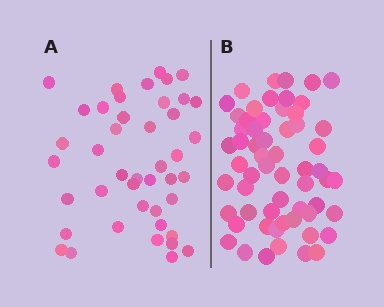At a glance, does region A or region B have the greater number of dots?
Region B (the right region) has more dots.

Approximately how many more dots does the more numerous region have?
Region B has approximately 15 more dots than region A.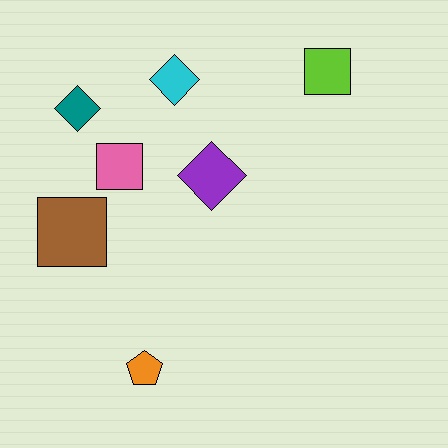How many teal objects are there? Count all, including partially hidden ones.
There is 1 teal object.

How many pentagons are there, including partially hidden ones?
There is 1 pentagon.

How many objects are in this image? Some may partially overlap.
There are 7 objects.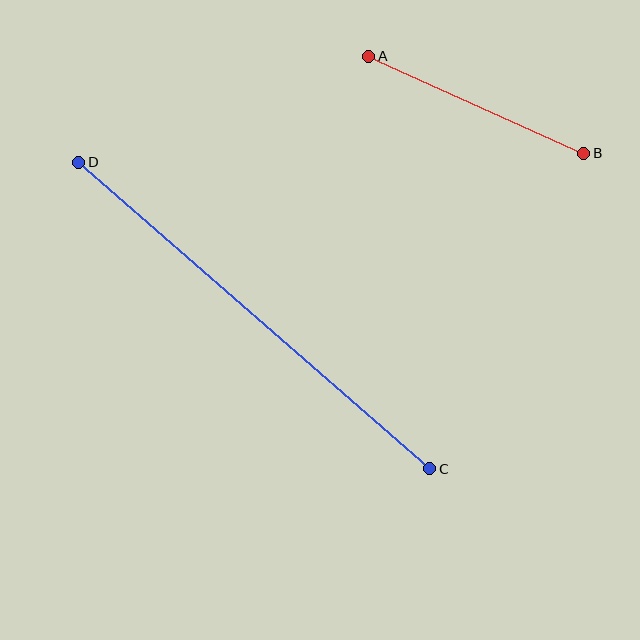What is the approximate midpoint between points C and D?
The midpoint is at approximately (254, 315) pixels.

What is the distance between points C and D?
The distance is approximately 466 pixels.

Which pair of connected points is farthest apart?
Points C and D are farthest apart.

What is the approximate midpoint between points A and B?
The midpoint is at approximately (476, 105) pixels.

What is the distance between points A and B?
The distance is approximately 236 pixels.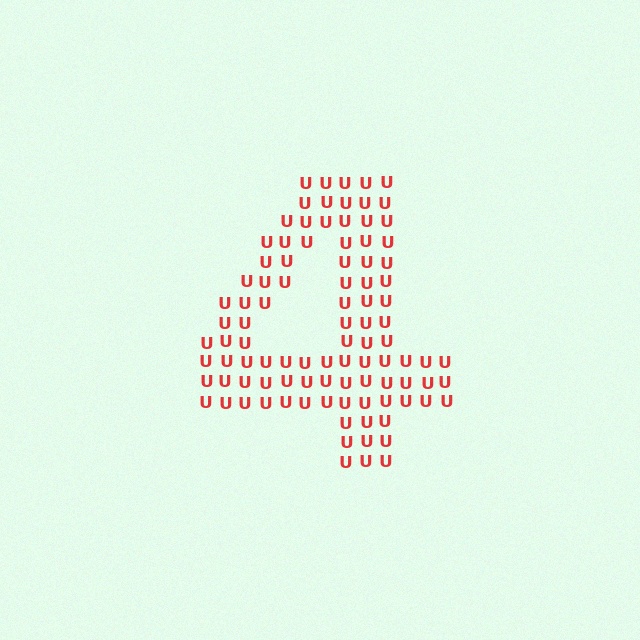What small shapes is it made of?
It is made of small letter U's.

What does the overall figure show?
The overall figure shows the digit 4.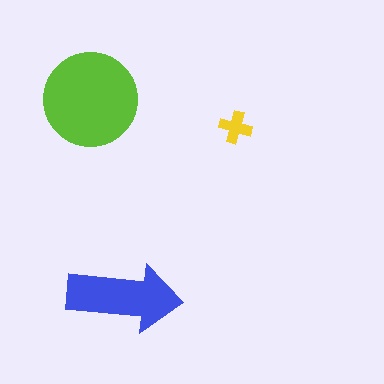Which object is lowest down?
The blue arrow is bottommost.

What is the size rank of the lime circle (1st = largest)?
1st.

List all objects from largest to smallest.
The lime circle, the blue arrow, the yellow cross.